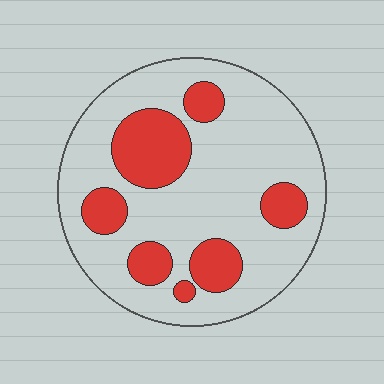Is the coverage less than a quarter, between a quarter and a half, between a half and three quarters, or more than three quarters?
Between a quarter and a half.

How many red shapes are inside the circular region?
7.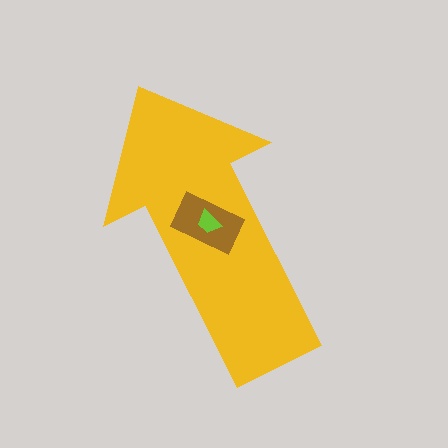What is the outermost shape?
The yellow arrow.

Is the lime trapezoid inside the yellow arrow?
Yes.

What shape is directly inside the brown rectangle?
The lime trapezoid.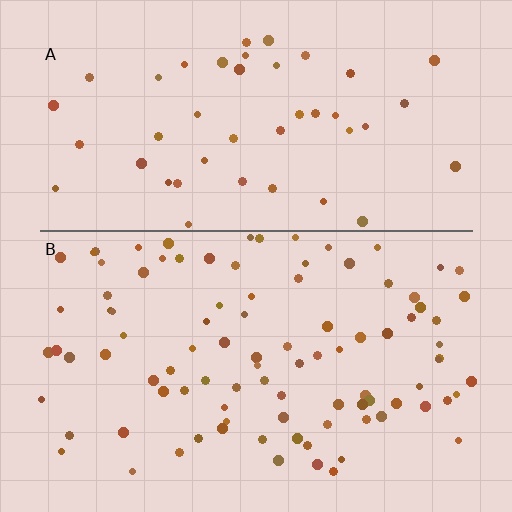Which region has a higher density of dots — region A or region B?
B (the bottom).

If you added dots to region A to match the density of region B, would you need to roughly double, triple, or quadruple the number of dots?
Approximately double.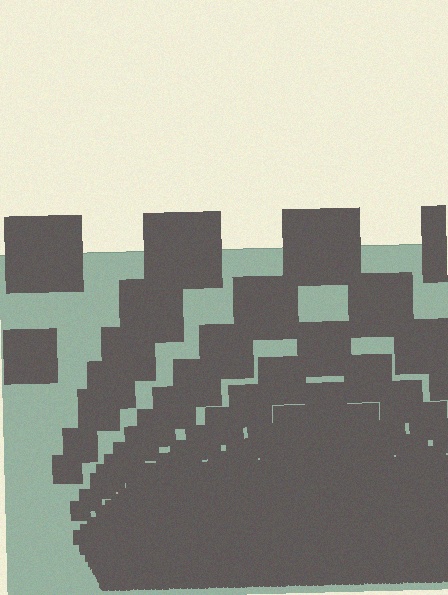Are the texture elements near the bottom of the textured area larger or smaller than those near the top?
Smaller. The gradient is inverted — elements near the bottom are smaller and denser.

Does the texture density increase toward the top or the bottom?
Density increases toward the bottom.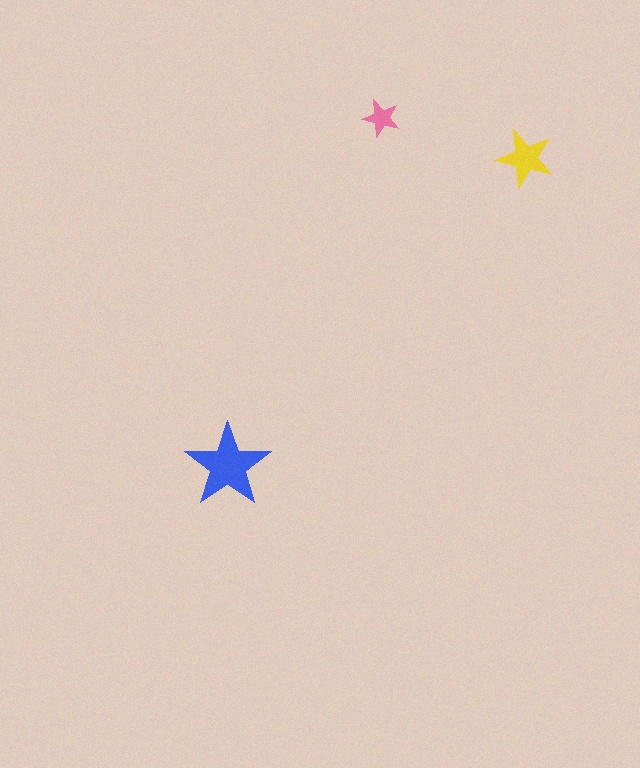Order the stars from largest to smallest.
the blue one, the yellow one, the pink one.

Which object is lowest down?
The blue star is bottommost.